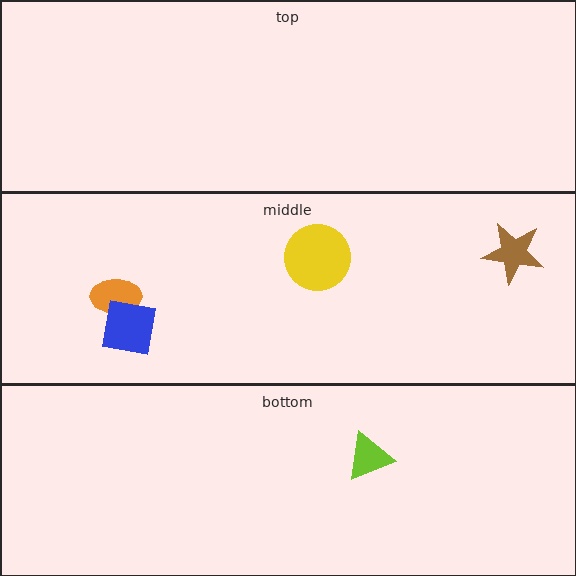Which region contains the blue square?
The middle region.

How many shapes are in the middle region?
4.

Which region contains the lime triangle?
The bottom region.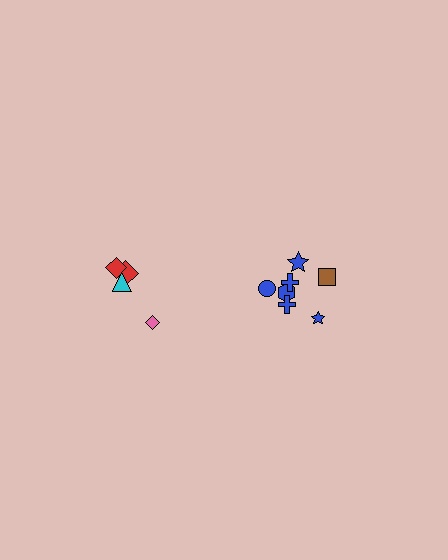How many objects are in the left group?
There are 4 objects.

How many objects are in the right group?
There are 7 objects.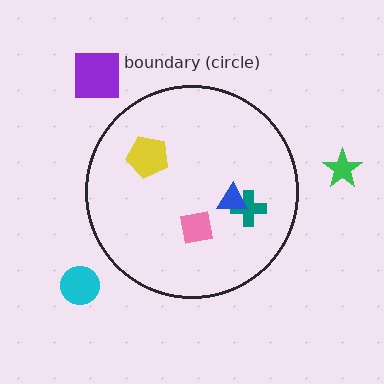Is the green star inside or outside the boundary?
Outside.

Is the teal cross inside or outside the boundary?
Inside.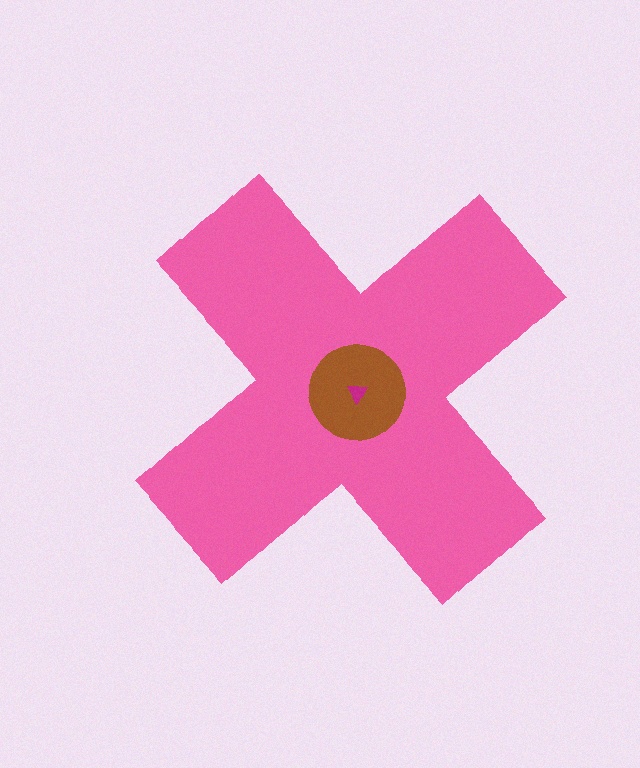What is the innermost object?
The magenta triangle.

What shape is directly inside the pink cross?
The brown circle.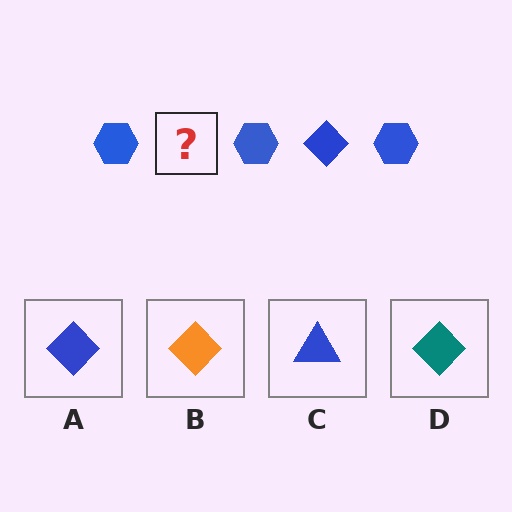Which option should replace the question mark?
Option A.